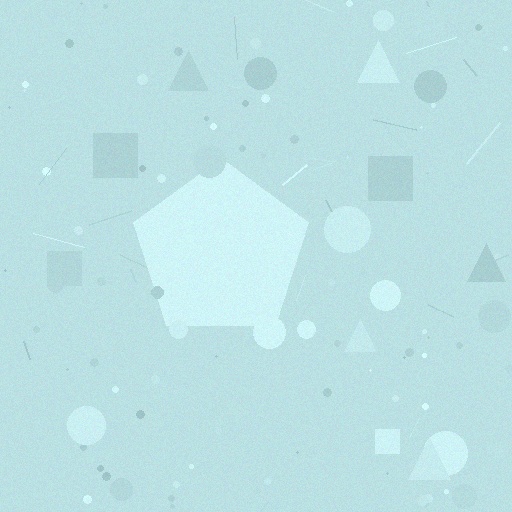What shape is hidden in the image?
A pentagon is hidden in the image.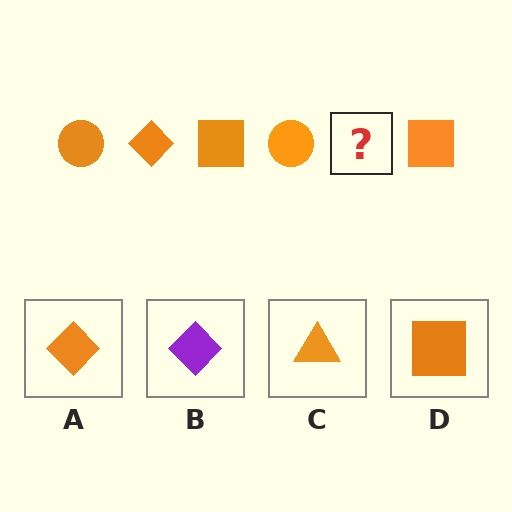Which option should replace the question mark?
Option A.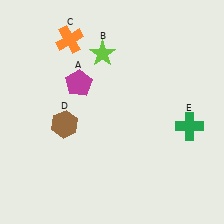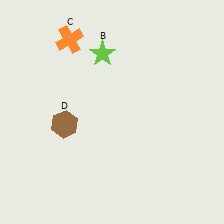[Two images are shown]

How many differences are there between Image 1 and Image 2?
There are 2 differences between the two images.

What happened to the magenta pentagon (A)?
The magenta pentagon (A) was removed in Image 2. It was in the top-left area of Image 1.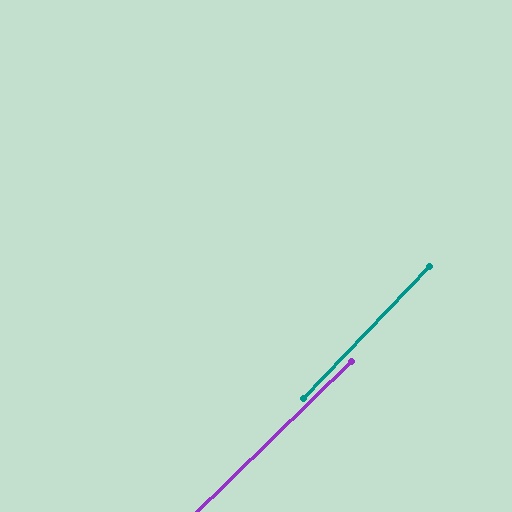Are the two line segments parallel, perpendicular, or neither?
Parallel — their directions differ by only 2.0°.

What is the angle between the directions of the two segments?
Approximately 2 degrees.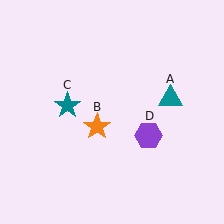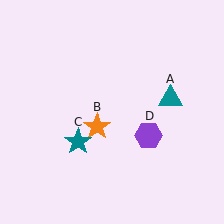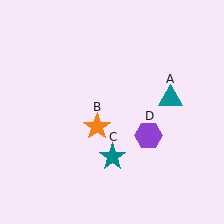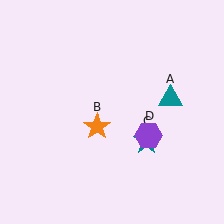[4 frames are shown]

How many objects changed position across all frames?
1 object changed position: teal star (object C).